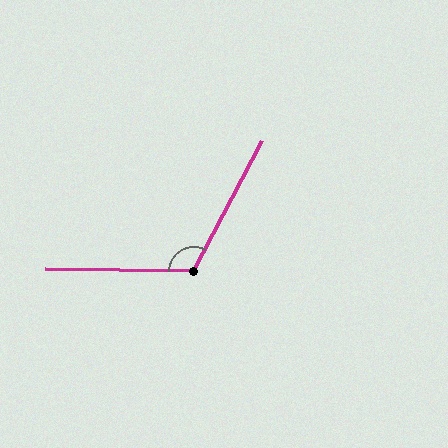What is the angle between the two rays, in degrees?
Approximately 117 degrees.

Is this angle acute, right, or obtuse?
It is obtuse.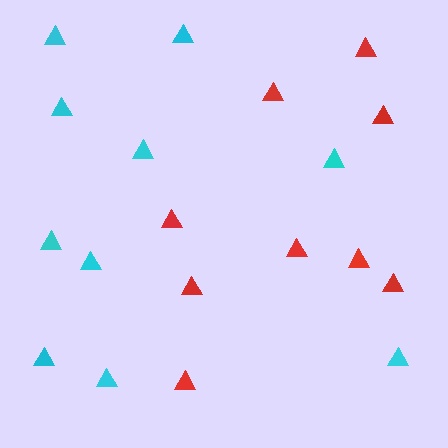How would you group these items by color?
There are 2 groups: one group of cyan triangles (10) and one group of red triangles (9).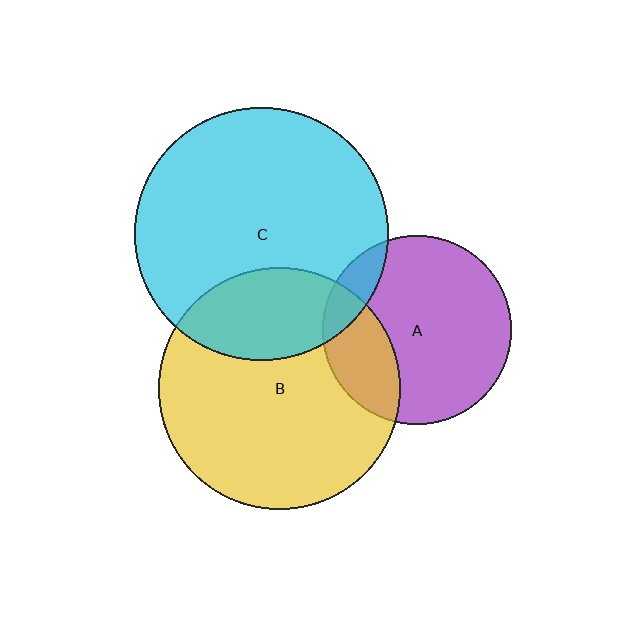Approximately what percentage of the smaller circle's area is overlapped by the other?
Approximately 10%.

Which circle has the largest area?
Circle C (cyan).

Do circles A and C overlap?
Yes.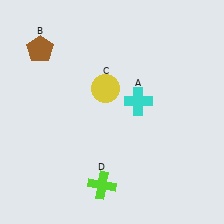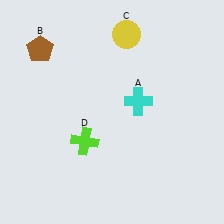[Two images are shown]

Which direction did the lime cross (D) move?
The lime cross (D) moved up.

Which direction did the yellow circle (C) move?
The yellow circle (C) moved up.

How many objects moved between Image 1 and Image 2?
2 objects moved between the two images.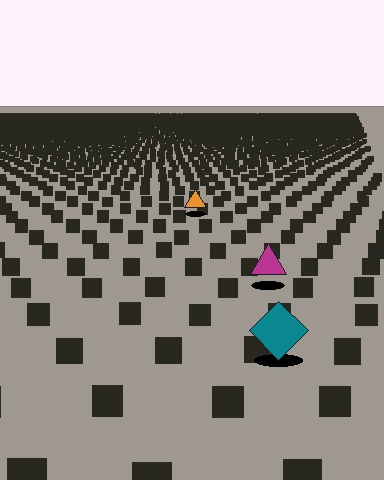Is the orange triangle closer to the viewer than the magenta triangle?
No. The magenta triangle is closer — you can tell from the texture gradient: the ground texture is coarser near it.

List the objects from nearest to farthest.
From nearest to farthest: the teal diamond, the magenta triangle, the orange triangle.